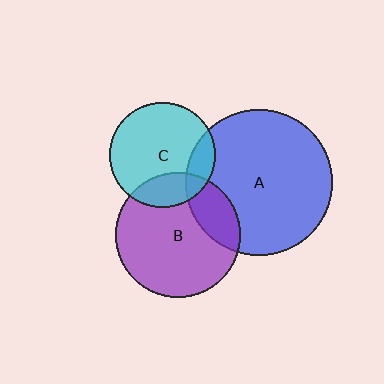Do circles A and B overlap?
Yes.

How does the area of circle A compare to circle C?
Approximately 1.9 times.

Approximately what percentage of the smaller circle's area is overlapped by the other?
Approximately 20%.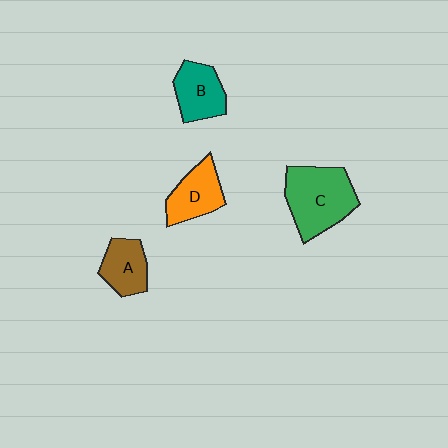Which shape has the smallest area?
Shape A (brown).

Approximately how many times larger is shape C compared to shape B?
Approximately 1.6 times.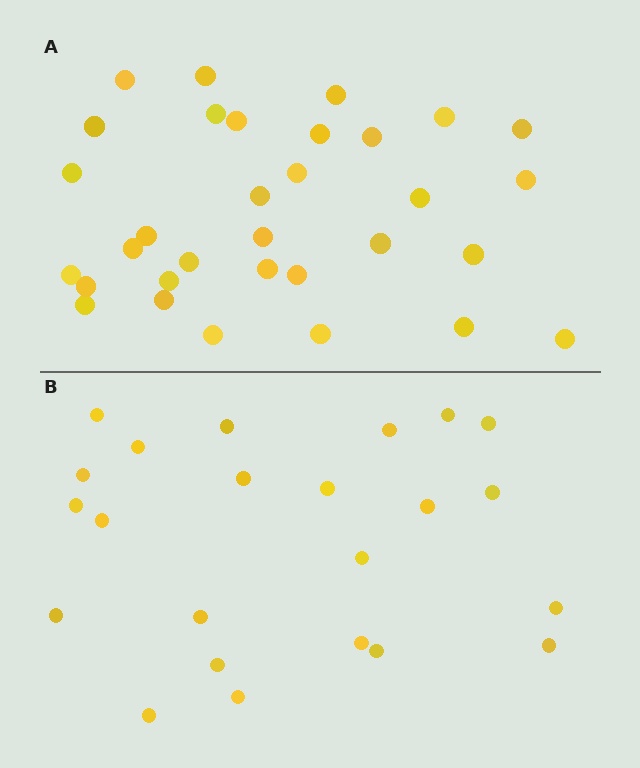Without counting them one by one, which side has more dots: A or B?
Region A (the top region) has more dots.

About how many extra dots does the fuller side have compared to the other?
Region A has roughly 8 or so more dots than region B.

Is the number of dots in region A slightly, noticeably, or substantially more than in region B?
Region A has noticeably more, but not dramatically so. The ratio is roughly 1.4 to 1.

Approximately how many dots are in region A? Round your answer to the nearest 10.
About 30 dots. (The exact count is 32, which rounds to 30.)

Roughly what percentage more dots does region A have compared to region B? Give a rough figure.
About 40% more.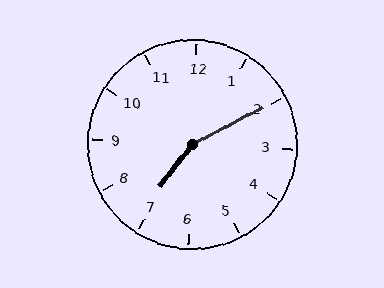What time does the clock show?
7:10.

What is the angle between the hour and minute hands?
Approximately 155 degrees.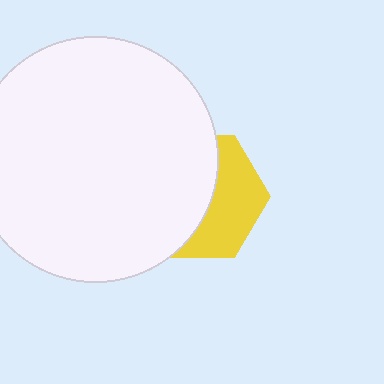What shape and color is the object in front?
The object in front is a white circle.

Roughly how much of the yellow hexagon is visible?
A small part of it is visible (roughly 43%).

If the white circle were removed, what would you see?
You would see the complete yellow hexagon.